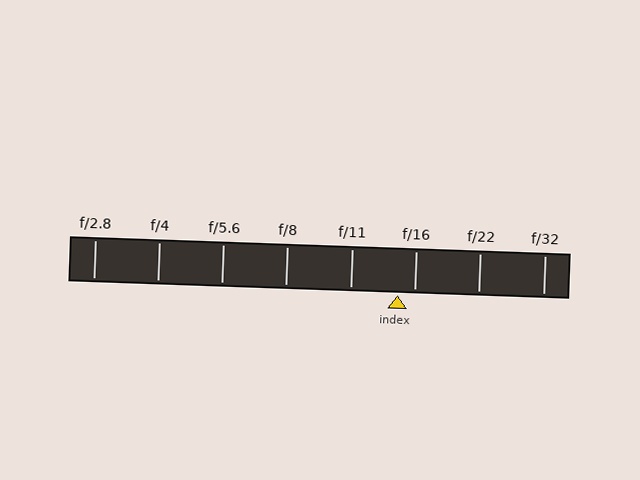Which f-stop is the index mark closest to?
The index mark is closest to f/16.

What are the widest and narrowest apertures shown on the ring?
The widest aperture shown is f/2.8 and the narrowest is f/32.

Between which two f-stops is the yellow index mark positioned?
The index mark is between f/11 and f/16.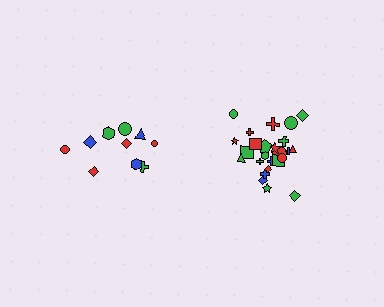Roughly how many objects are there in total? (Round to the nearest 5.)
Roughly 35 objects in total.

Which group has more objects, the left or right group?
The right group.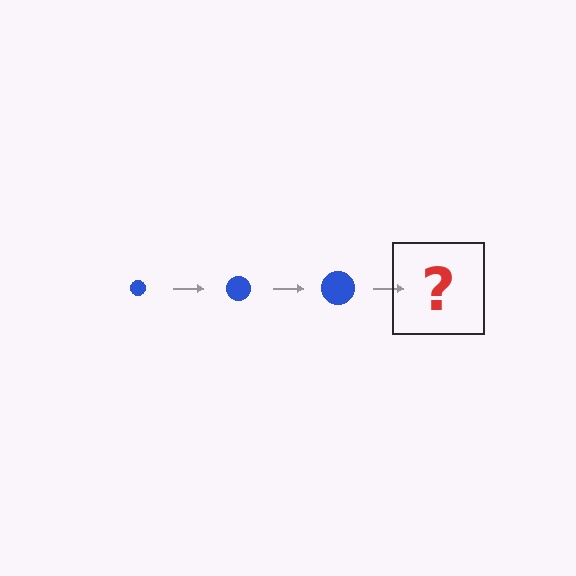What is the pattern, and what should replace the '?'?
The pattern is that the circle gets progressively larger each step. The '?' should be a blue circle, larger than the previous one.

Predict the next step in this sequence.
The next step is a blue circle, larger than the previous one.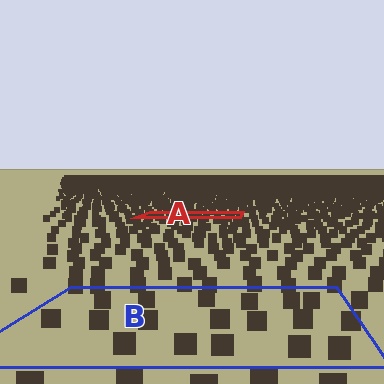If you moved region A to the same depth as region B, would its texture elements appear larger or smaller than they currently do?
They would appear larger. At a closer depth, the same texture elements are projected at a bigger on-screen size.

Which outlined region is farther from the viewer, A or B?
Region A is farther from the viewer — the texture elements inside it appear smaller and more densely packed.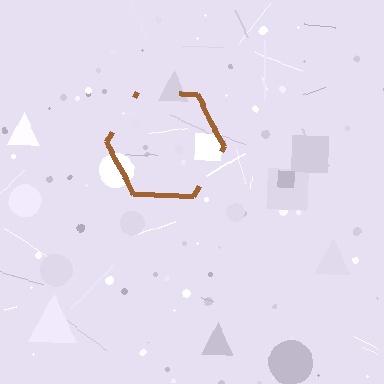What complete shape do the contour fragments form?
The contour fragments form a hexagon.